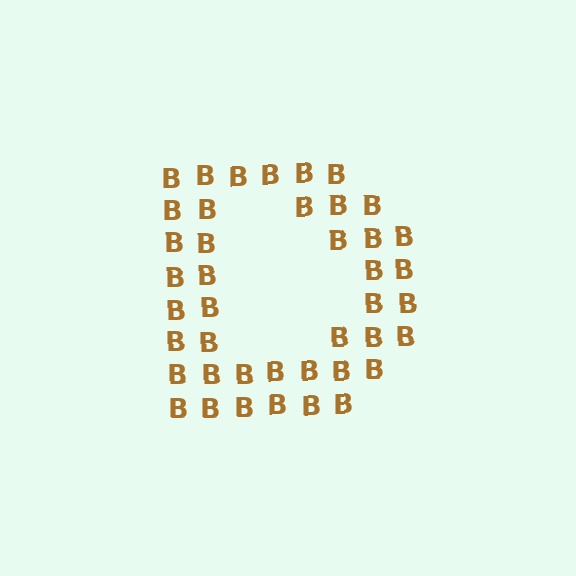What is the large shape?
The large shape is the letter D.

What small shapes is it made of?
It is made of small letter B's.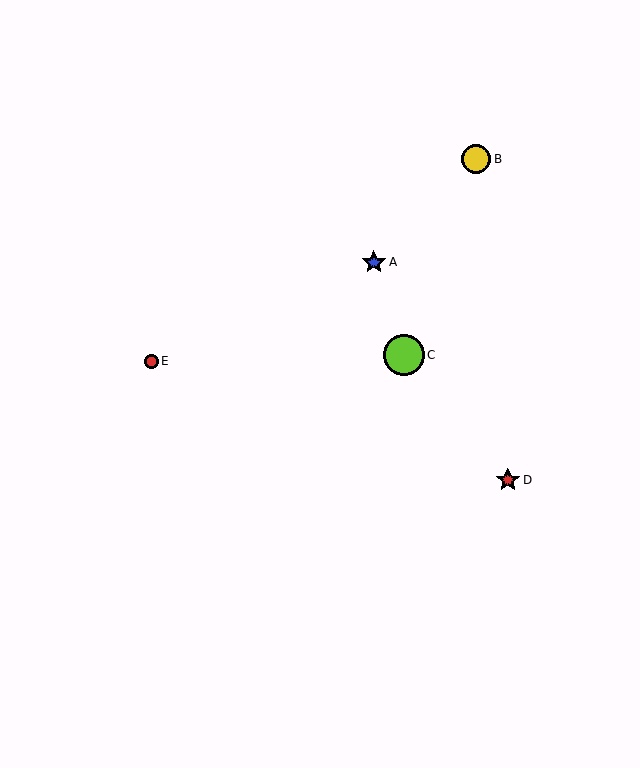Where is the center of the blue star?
The center of the blue star is at (374, 262).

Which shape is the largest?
The lime circle (labeled C) is the largest.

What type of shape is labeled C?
Shape C is a lime circle.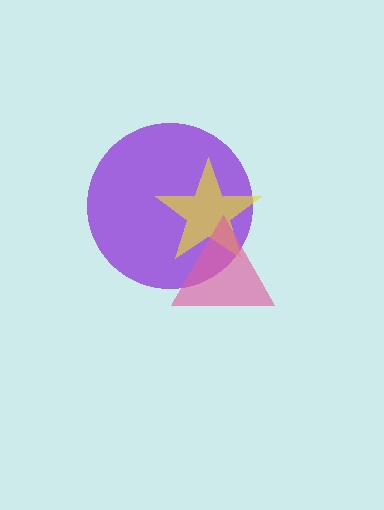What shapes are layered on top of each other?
The layered shapes are: a purple circle, a yellow star, a pink triangle.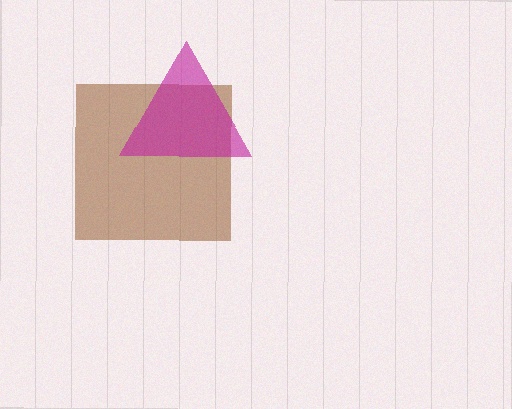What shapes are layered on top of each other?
The layered shapes are: a brown square, a magenta triangle.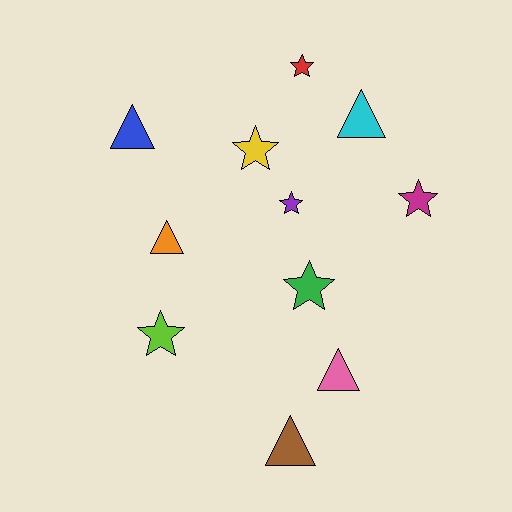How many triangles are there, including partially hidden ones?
There are 5 triangles.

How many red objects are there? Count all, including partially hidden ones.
There is 1 red object.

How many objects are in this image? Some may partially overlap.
There are 11 objects.